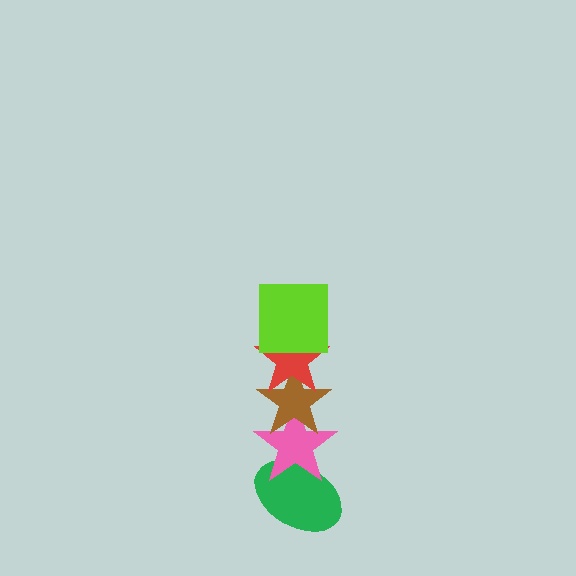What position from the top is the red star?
The red star is 2nd from the top.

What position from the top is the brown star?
The brown star is 3rd from the top.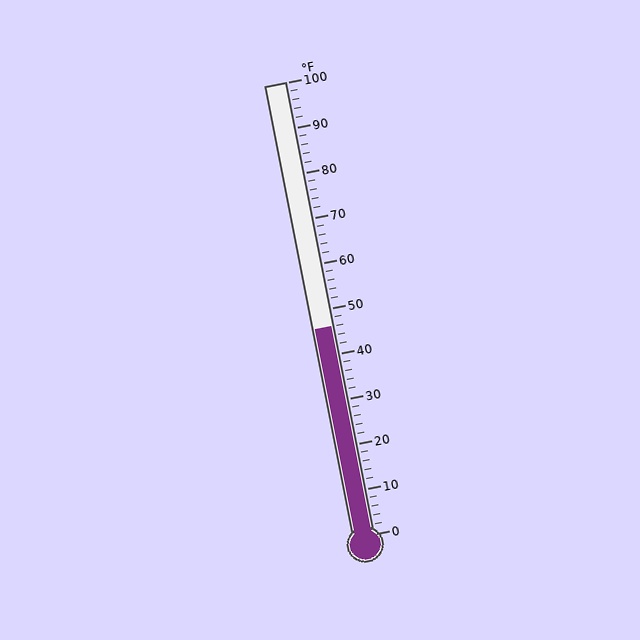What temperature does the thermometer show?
The thermometer shows approximately 46°F.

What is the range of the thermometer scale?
The thermometer scale ranges from 0°F to 100°F.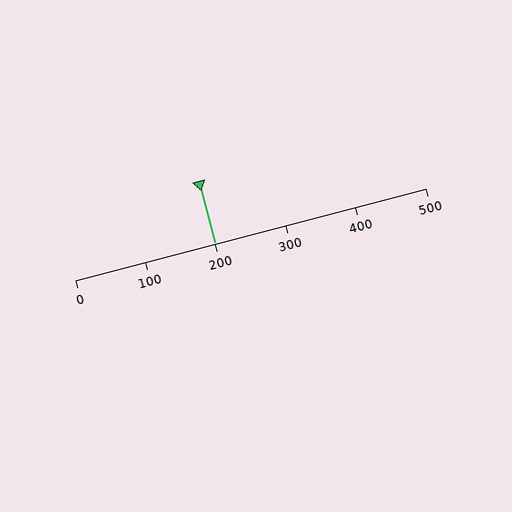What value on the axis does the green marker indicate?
The marker indicates approximately 200.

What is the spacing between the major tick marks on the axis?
The major ticks are spaced 100 apart.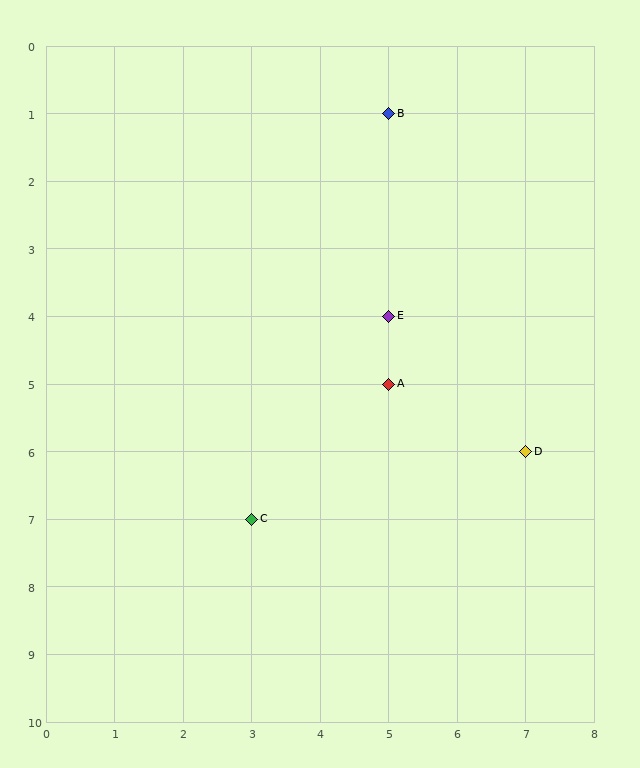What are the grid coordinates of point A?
Point A is at grid coordinates (5, 5).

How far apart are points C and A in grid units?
Points C and A are 2 columns and 2 rows apart (about 2.8 grid units diagonally).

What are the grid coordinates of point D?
Point D is at grid coordinates (7, 6).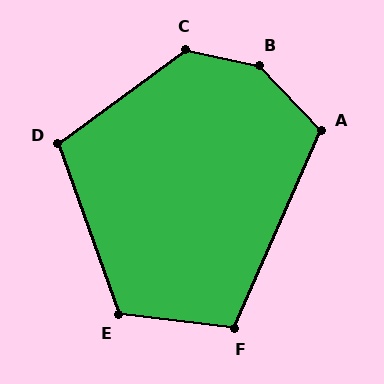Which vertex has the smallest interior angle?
D, at approximately 107 degrees.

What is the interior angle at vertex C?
Approximately 131 degrees (obtuse).